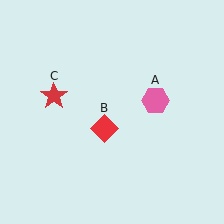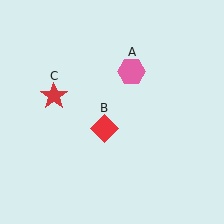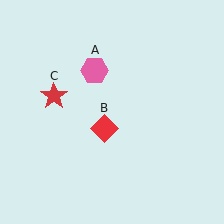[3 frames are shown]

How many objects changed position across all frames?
1 object changed position: pink hexagon (object A).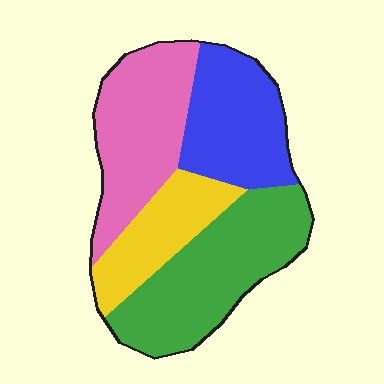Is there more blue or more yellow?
Blue.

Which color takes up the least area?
Yellow, at roughly 15%.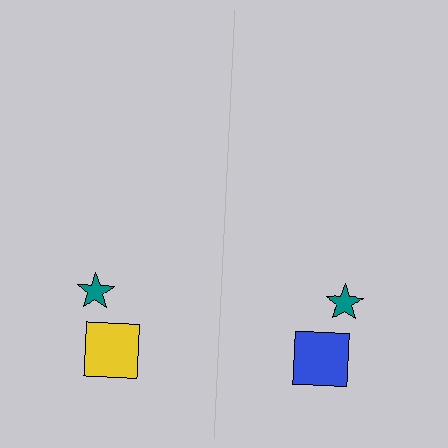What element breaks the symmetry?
The blue square on the right side breaks the symmetry — its mirror counterpart is yellow.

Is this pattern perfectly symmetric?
No, the pattern is not perfectly symmetric. The blue square on the right side breaks the symmetry — its mirror counterpart is yellow.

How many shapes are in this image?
There are 4 shapes in this image.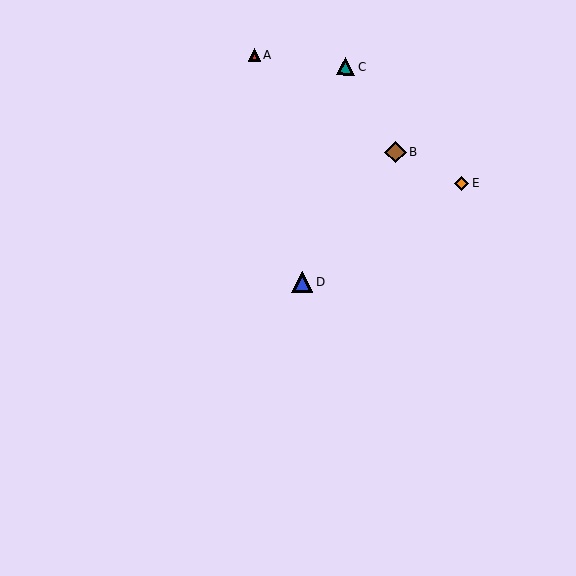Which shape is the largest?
The brown diamond (labeled B) is the largest.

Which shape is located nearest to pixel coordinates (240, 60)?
The red triangle (labeled A) at (254, 55) is nearest to that location.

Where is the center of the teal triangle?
The center of the teal triangle is at (346, 66).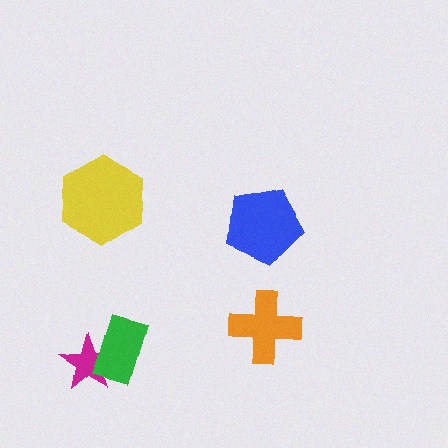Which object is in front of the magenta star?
The green rectangle is in front of the magenta star.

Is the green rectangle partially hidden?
No, no other shape covers it.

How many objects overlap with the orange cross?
0 objects overlap with the orange cross.